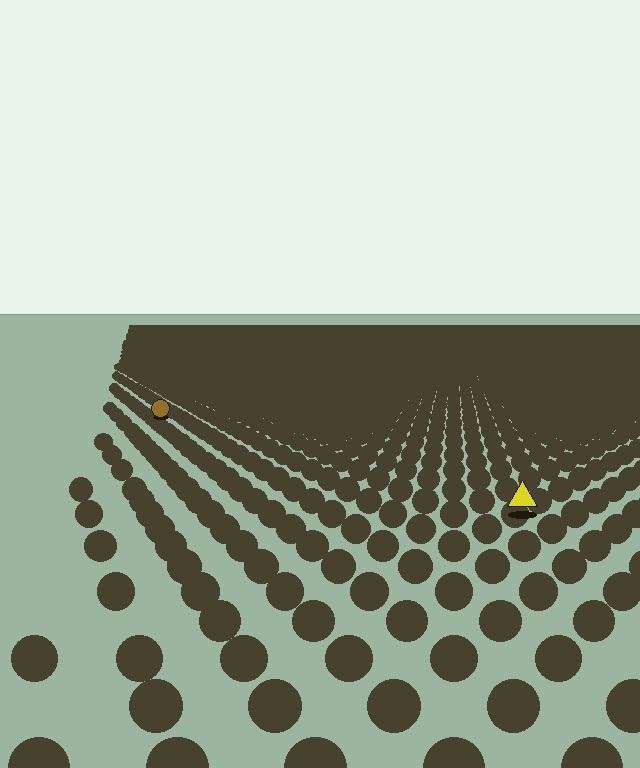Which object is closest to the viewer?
The yellow triangle is closest. The texture marks near it are larger and more spread out.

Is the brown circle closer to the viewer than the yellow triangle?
No. The yellow triangle is closer — you can tell from the texture gradient: the ground texture is coarser near it.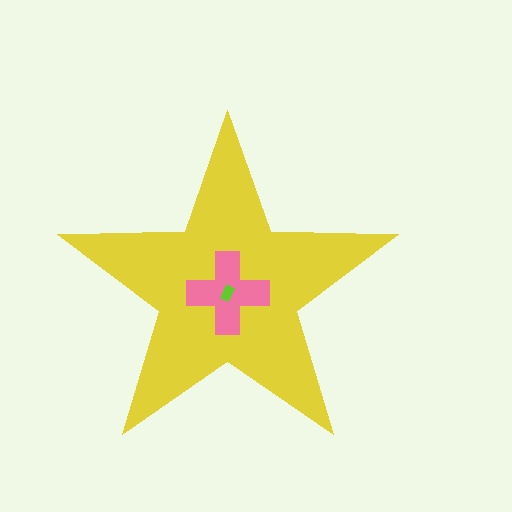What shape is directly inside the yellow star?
The pink cross.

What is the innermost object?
The lime rectangle.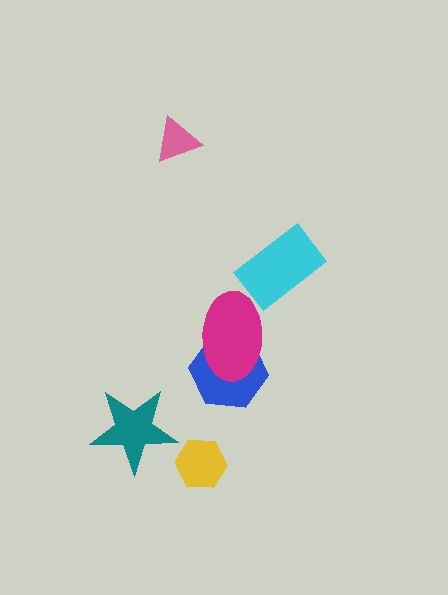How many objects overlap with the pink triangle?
0 objects overlap with the pink triangle.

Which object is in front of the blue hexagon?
The magenta ellipse is in front of the blue hexagon.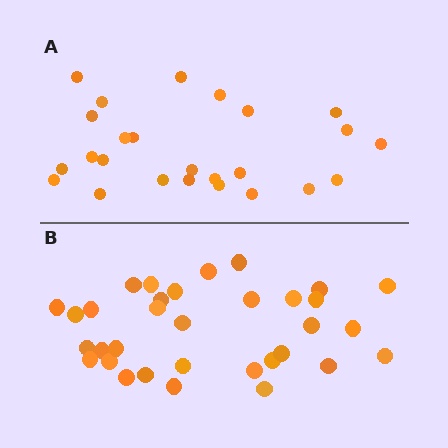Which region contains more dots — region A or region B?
Region B (the bottom region) has more dots.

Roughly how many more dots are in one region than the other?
Region B has roughly 8 or so more dots than region A.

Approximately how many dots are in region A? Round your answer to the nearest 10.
About 20 dots. (The exact count is 25, which rounds to 20.)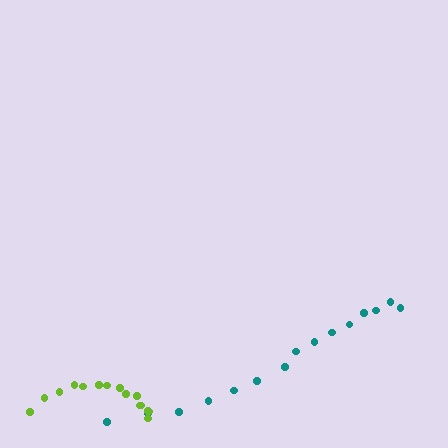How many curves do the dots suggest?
There are 2 distinct paths.